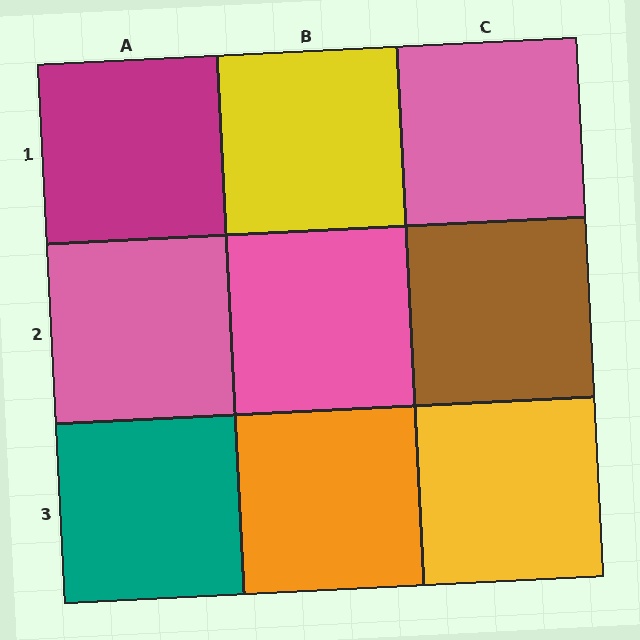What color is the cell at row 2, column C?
Brown.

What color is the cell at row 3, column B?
Orange.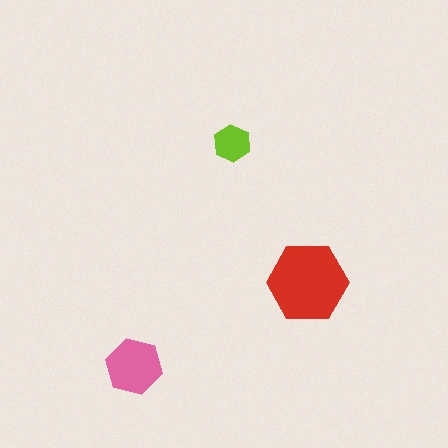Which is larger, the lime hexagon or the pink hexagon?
The pink one.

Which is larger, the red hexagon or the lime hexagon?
The red one.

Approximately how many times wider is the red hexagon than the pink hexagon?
About 1.5 times wider.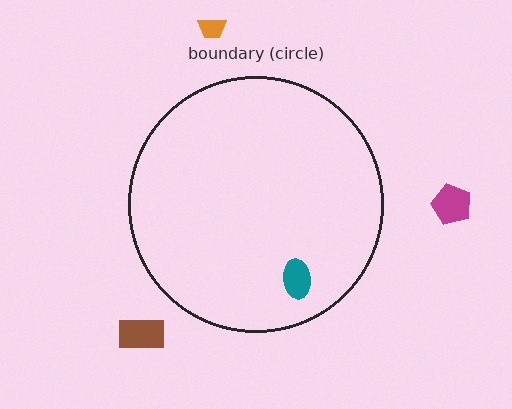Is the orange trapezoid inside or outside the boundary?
Outside.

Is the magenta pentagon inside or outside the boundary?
Outside.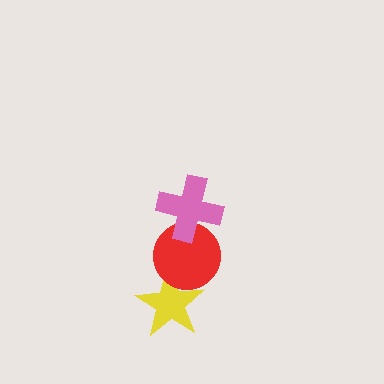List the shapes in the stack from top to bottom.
From top to bottom: the pink cross, the red circle, the yellow star.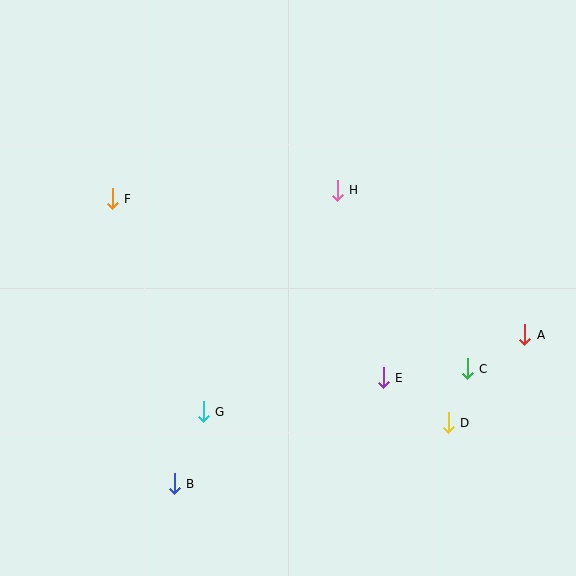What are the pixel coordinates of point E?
Point E is at (383, 378).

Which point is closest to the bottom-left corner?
Point B is closest to the bottom-left corner.